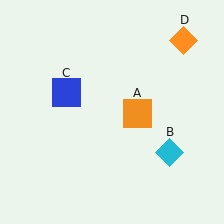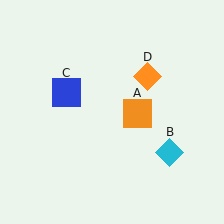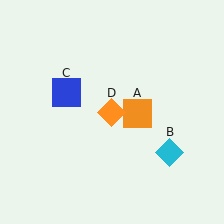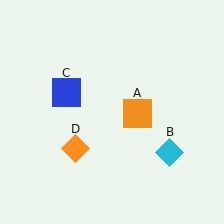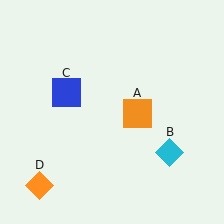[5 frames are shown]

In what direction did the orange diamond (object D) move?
The orange diamond (object D) moved down and to the left.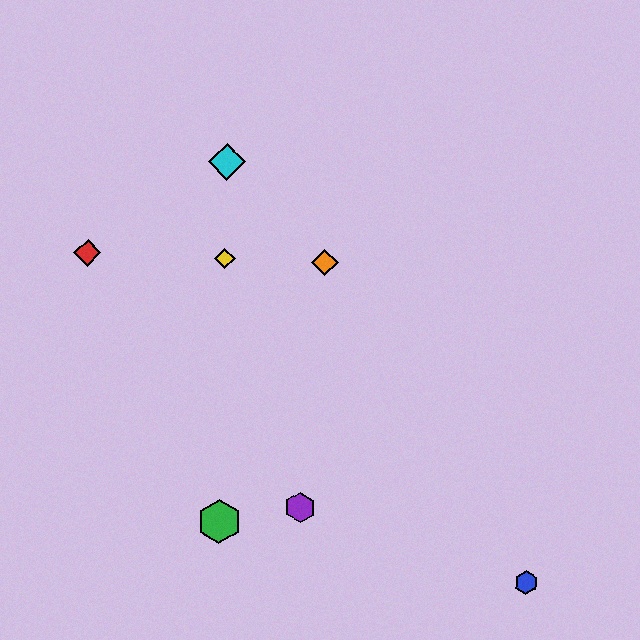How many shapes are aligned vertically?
3 shapes (the green hexagon, the yellow diamond, the cyan diamond) are aligned vertically.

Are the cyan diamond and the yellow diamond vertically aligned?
Yes, both are at x≈227.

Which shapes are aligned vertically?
The green hexagon, the yellow diamond, the cyan diamond are aligned vertically.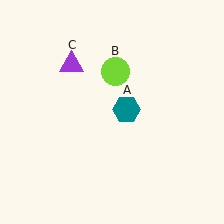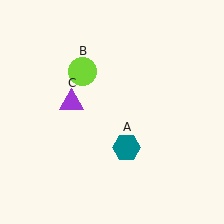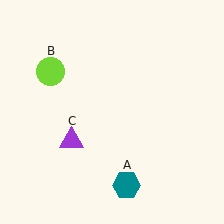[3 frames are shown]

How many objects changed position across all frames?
3 objects changed position: teal hexagon (object A), lime circle (object B), purple triangle (object C).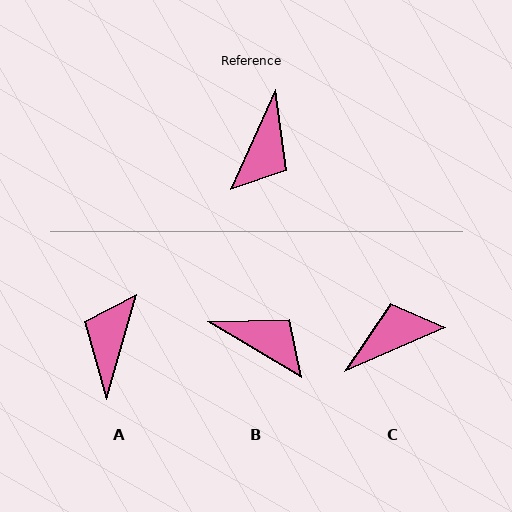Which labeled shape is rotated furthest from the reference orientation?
A, about 172 degrees away.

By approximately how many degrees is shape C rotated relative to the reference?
Approximately 138 degrees counter-clockwise.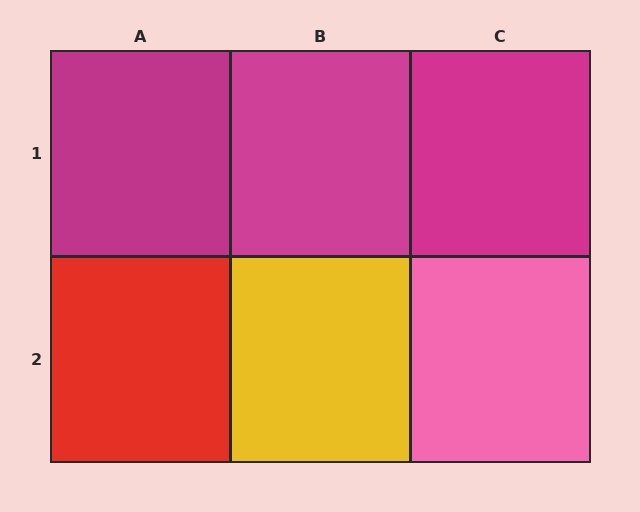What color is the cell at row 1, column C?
Magenta.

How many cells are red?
1 cell is red.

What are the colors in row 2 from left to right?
Red, yellow, pink.